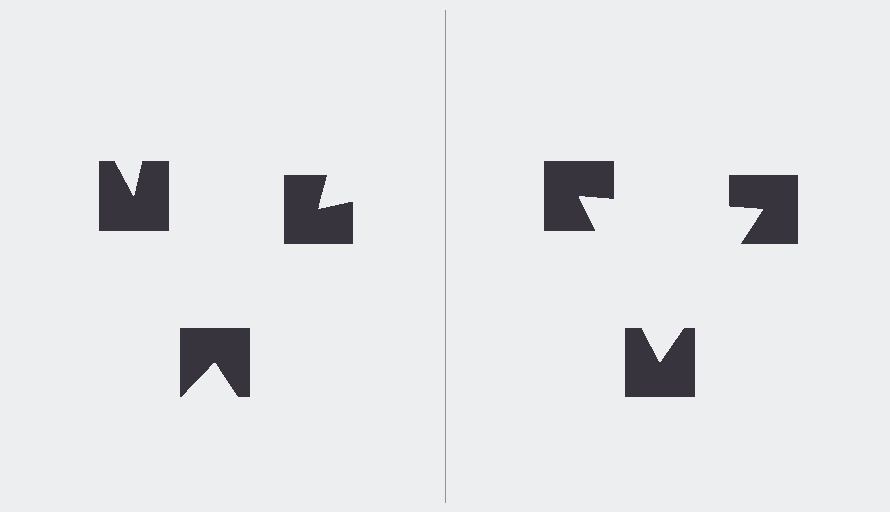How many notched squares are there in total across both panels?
6 — 3 on each side.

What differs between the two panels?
The notched squares are positioned identically on both sides; only the wedge orientations differ. On the right they align to a triangle; on the left they are misaligned.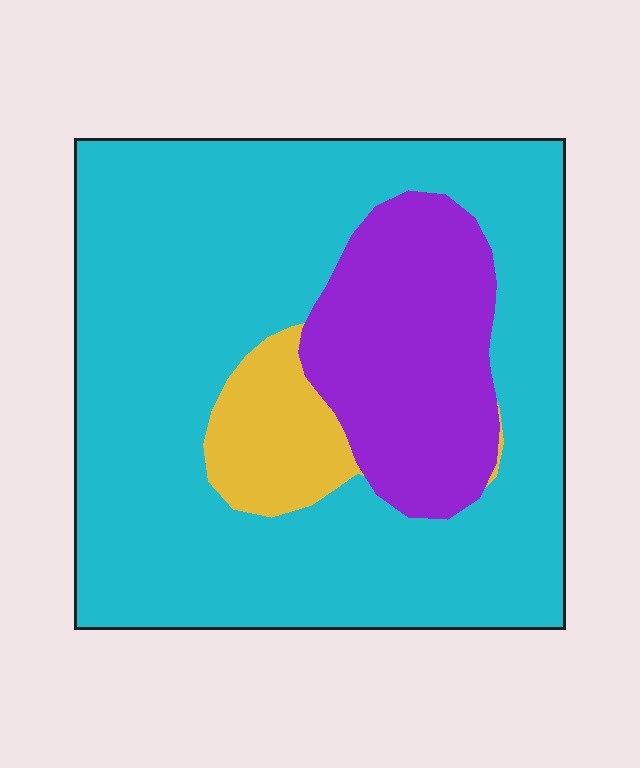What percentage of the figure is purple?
Purple covers 20% of the figure.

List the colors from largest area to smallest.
From largest to smallest: cyan, purple, yellow.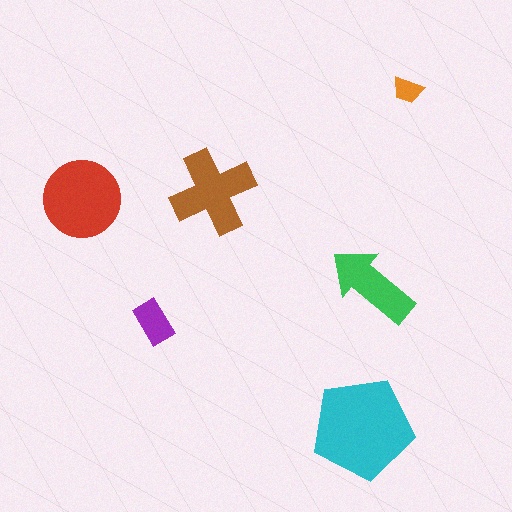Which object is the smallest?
The orange trapezoid.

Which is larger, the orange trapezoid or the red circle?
The red circle.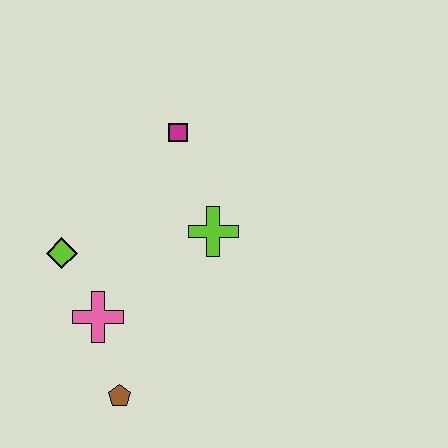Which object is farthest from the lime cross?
The brown pentagon is farthest from the lime cross.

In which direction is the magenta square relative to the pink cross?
The magenta square is above the pink cross.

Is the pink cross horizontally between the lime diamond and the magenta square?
Yes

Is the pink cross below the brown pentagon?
No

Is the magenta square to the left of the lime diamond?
No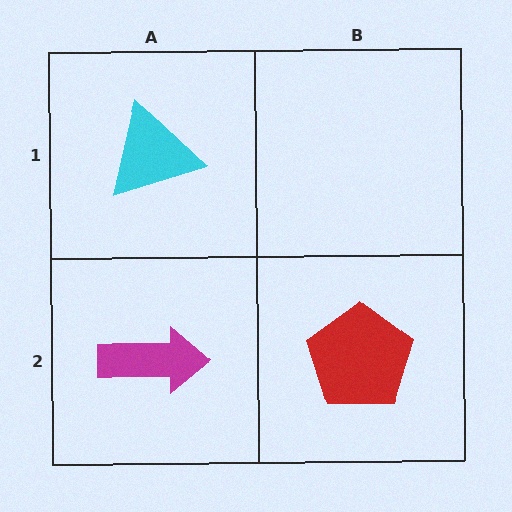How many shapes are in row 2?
2 shapes.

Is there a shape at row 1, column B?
No, that cell is empty.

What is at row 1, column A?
A cyan triangle.